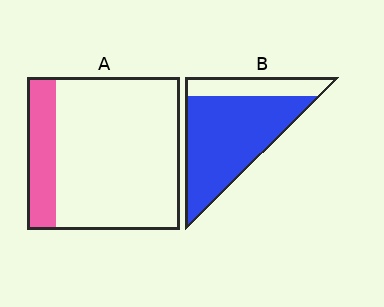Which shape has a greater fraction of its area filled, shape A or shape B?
Shape B.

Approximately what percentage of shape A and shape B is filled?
A is approximately 20% and B is approximately 75%.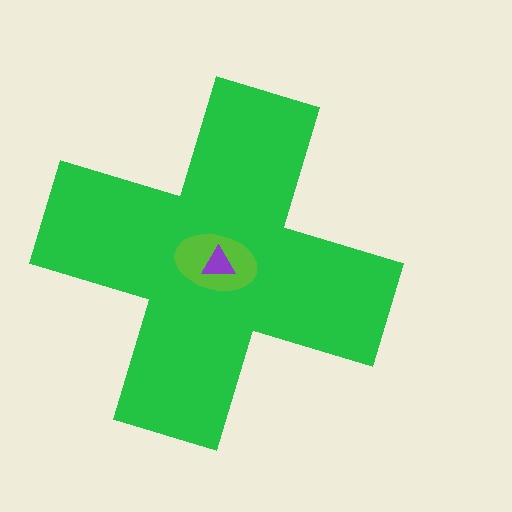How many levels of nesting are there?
3.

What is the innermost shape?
The purple triangle.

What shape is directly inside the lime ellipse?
The purple triangle.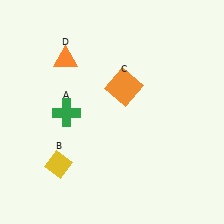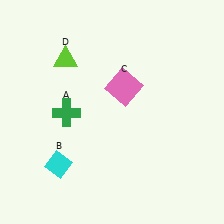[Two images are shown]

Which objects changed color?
B changed from yellow to cyan. C changed from orange to pink. D changed from orange to lime.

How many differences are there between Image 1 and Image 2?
There are 3 differences between the two images.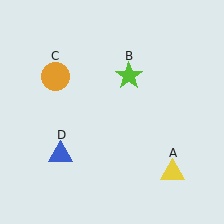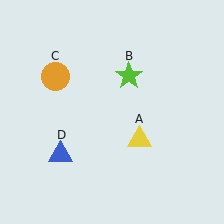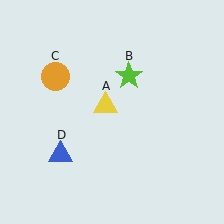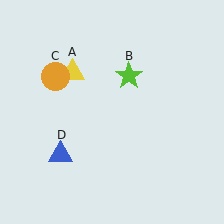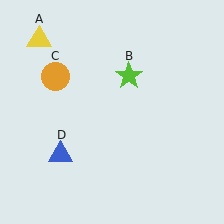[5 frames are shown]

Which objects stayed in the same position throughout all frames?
Lime star (object B) and orange circle (object C) and blue triangle (object D) remained stationary.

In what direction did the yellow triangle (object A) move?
The yellow triangle (object A) moved up and to the left.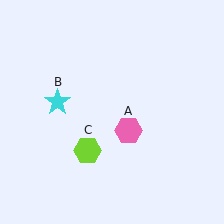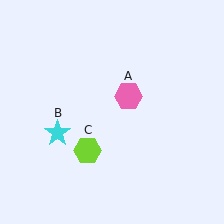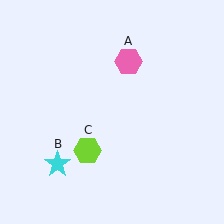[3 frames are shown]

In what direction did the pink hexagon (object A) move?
The pink hexagon (object A) moved up.